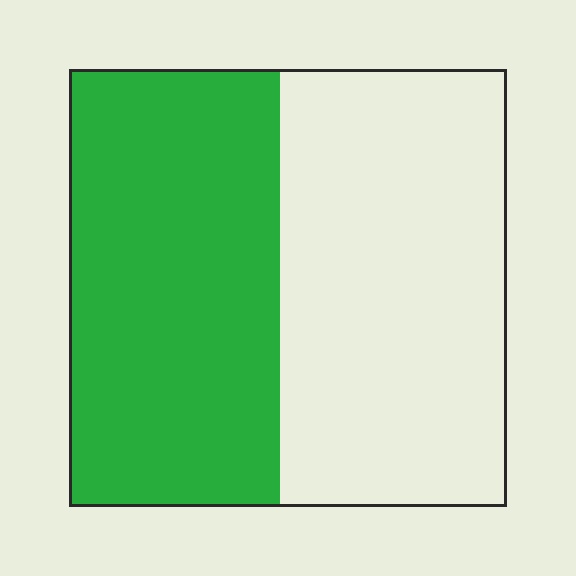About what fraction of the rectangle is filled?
About one half (1/2).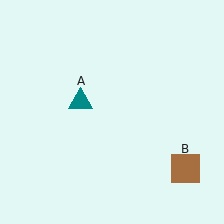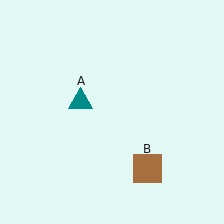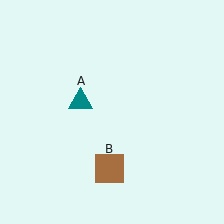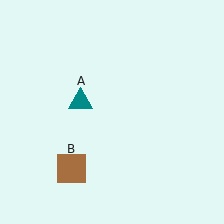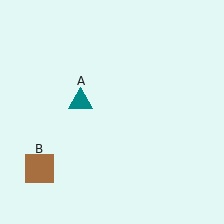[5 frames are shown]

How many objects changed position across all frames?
1 object changed position: brown square (object B).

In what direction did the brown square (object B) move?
The brown square (object B) moved left.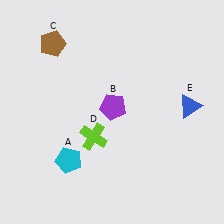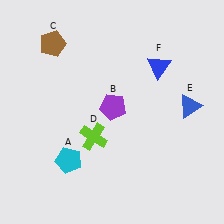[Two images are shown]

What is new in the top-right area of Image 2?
A blue triangle (F) was added in the top-right area of Image 2.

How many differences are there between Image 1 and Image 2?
There is 1 difference between the two images.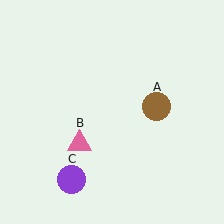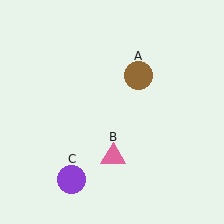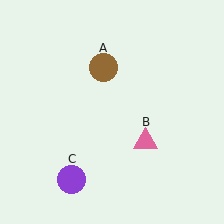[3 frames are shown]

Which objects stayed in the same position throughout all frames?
Purple circle (object C) remained stationary.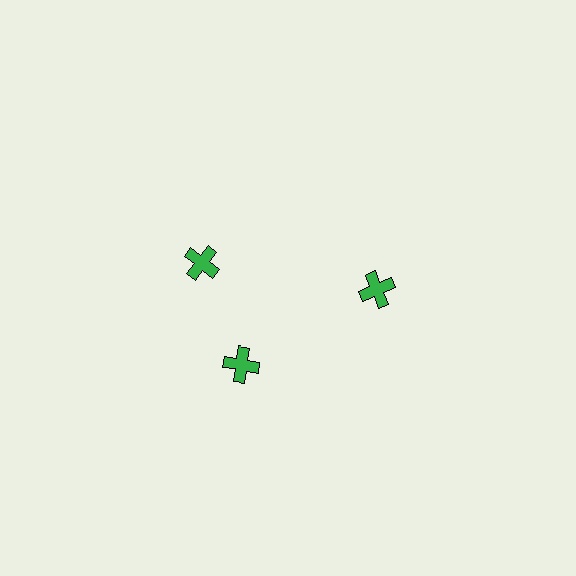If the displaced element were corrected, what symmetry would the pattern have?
It would have 3-fold rotational symmetry — the pattern would map onto itself every 120 degrees.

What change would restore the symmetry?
The symmetry would be restored by rotating it back into even spacing with its neighbors so that all 3 crosses sit at equal angles and equal distance from the center.